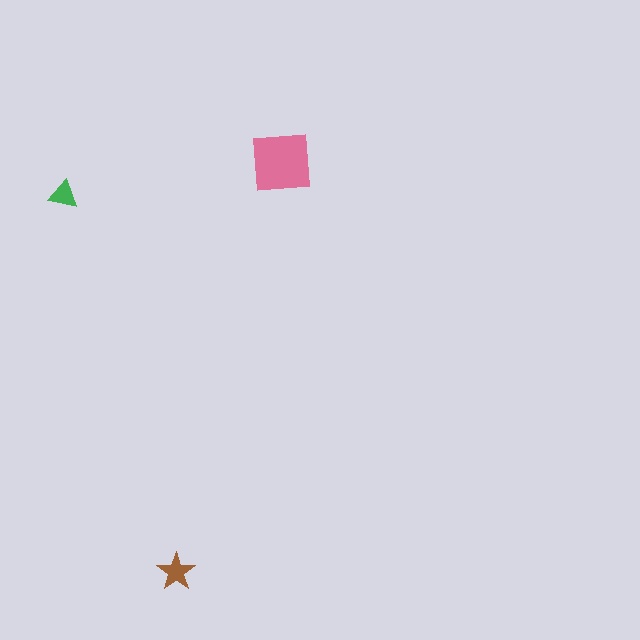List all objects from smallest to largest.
The green triangle, the brown star, the pink square.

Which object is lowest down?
The brown star is bottommost.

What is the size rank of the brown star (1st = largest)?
2nd.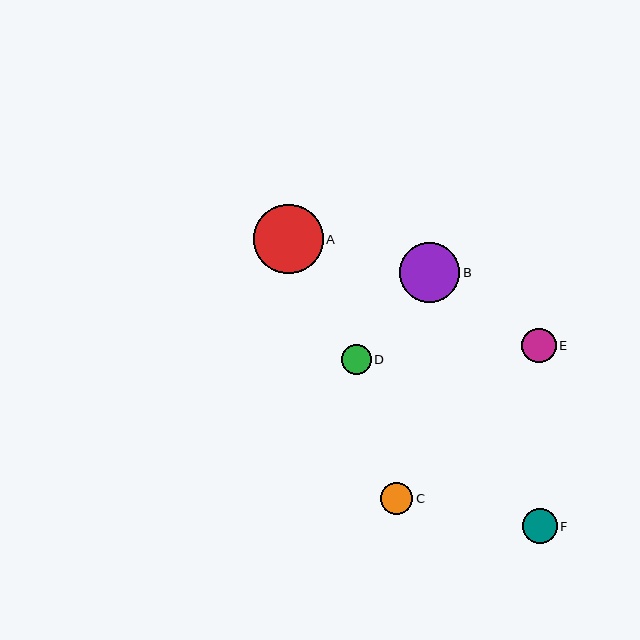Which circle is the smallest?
Circle D is the smallest with a size of approximately 30 pixels.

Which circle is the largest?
Circle A is the largest with a size of approximately 70 pixels.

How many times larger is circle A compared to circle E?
Circle A is approximately 2.0 times the size of circle E.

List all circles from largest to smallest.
From largest to smallest: A, B, F, E, C, D.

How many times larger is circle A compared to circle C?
Circle A is approximately 2.2 times the size of circle C.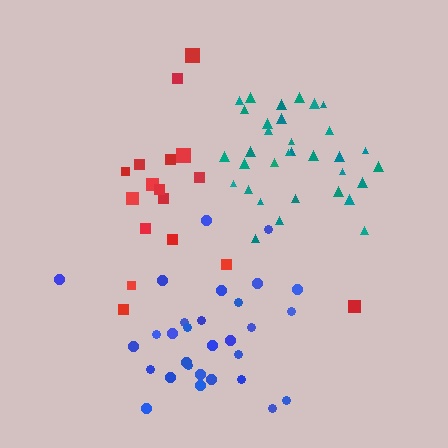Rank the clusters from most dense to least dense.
teal, blue, red.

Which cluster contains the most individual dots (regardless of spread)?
Teal (33).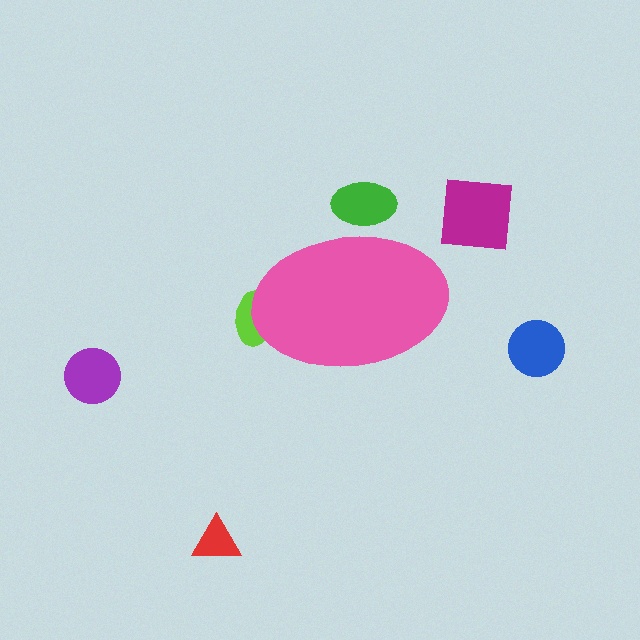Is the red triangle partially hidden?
No, the red triangle is fully visible.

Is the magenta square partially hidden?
No, the magenta square is fully visible.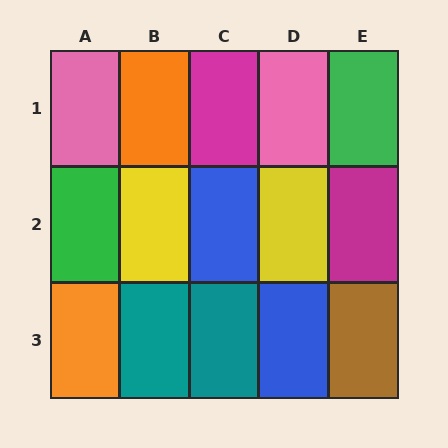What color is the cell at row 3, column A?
Orange.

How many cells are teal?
2 cells are teal.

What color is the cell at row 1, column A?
Pink.